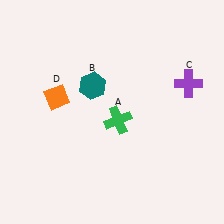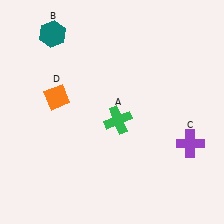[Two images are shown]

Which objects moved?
The objects that moved are: the teal hexagon (B), the purple cross (C).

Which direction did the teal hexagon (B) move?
The teal hexagon (B) moved up.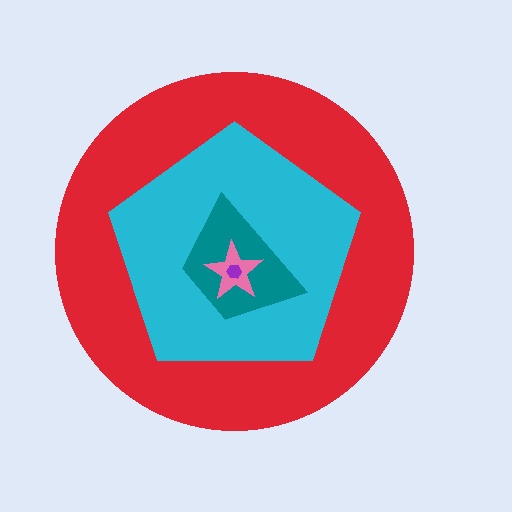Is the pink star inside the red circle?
Yes.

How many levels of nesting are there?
5.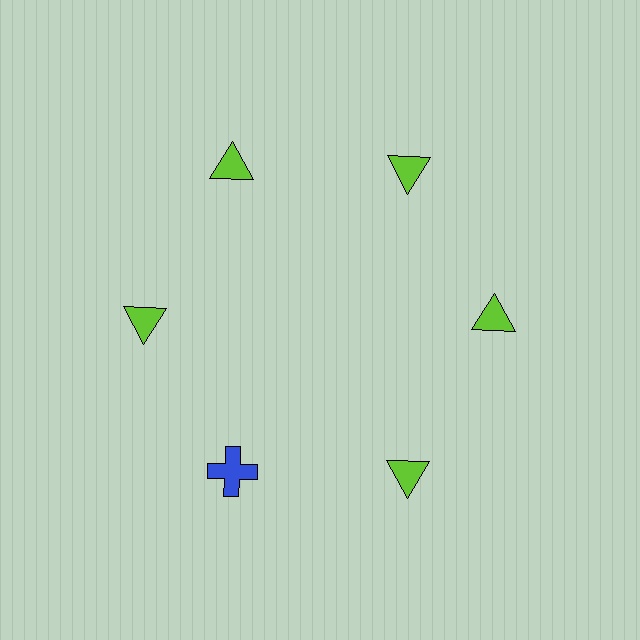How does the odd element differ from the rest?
It differs in both color (blue instead of lime) and shape (cross instead of triangle).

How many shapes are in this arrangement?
There are 6 shapes arranged in a ring pattern.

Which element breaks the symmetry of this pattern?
The blue cross at roughly the 7 o'clock position breaks the symmetry. All other shapes are lime triangles.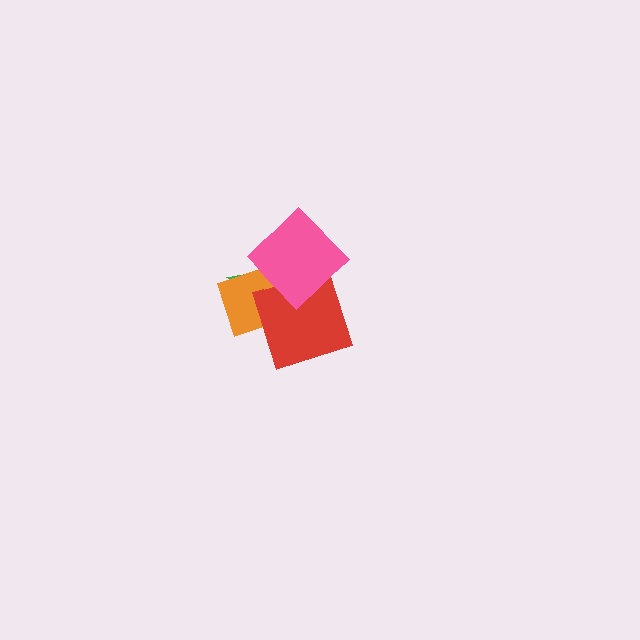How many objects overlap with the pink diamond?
2 objects overlap with the pink diamond.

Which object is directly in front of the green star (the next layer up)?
The orange square is directly in front of the green star.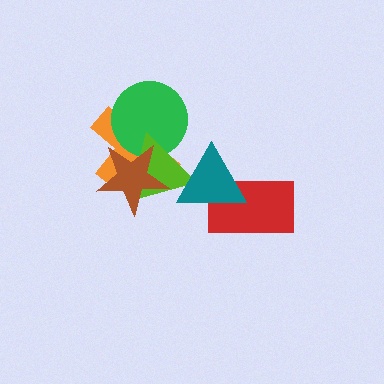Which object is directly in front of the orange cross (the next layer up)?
The green circle is directly in front of the orange cross.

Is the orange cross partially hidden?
Yes, it is partially covered by another shape.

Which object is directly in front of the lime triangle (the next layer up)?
The teal triangle is directly in front of the lime triangle.